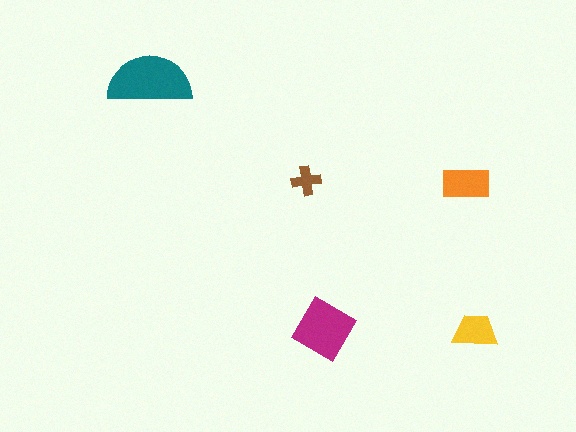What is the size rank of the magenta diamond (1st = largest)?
2nd.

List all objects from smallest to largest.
The brown cross, the yellow trapezoid, the orange rectangle, the magenta diamond, the teal semicircle.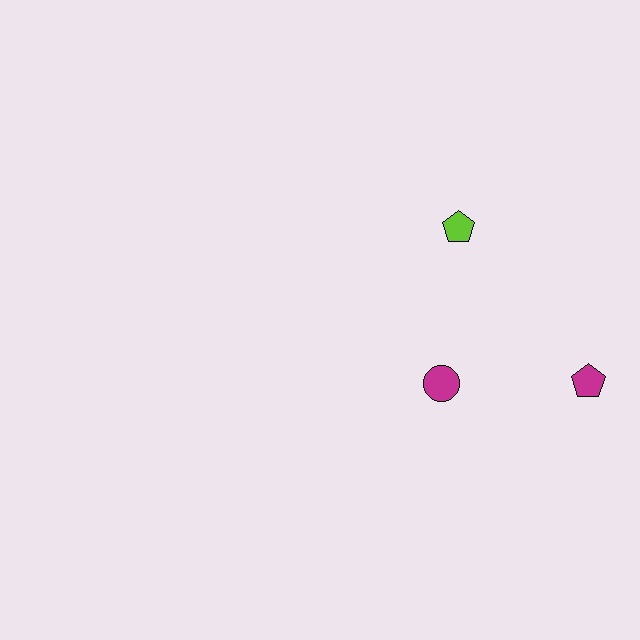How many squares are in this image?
There are no squares.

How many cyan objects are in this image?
There are no cyan objects.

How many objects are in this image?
There are 3 objects.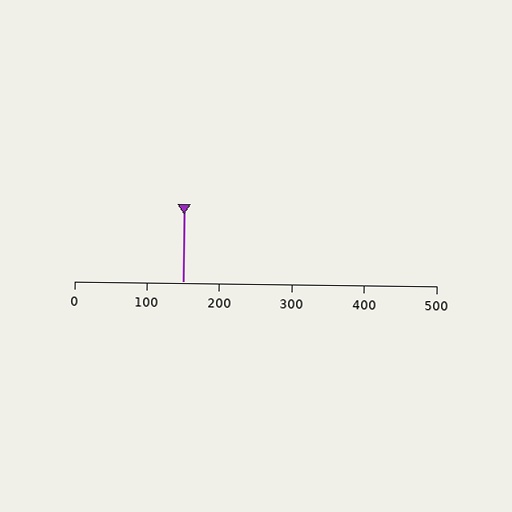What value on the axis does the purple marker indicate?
The marker indicates approximately 150.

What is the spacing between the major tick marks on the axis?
The major ticks are spaced 100 apart.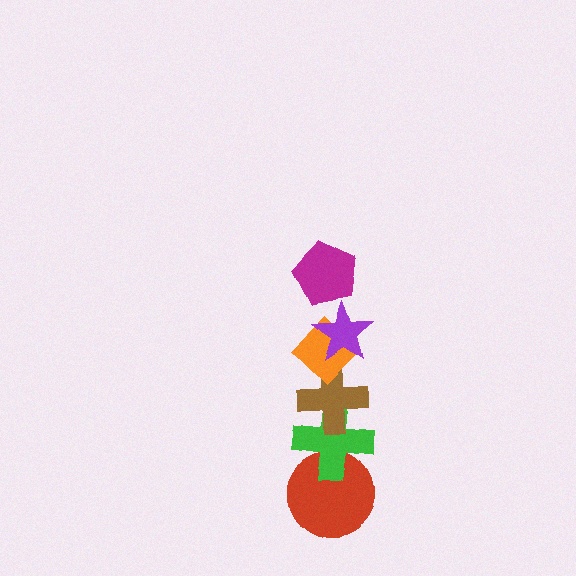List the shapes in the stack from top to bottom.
From top to bottom: the magenta pentagon, the purple star, the orange diamond, the brown cross, the green cross, the red circle.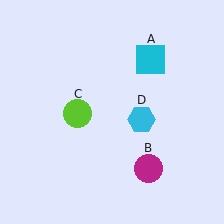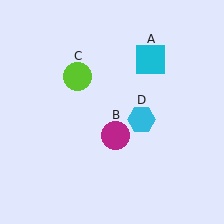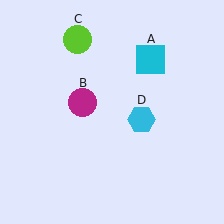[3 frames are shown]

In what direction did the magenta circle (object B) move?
The magenta circle (object B) moved up and to the left.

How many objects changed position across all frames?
2 objects changed position: magenta circle (object B), lime circle (object C).